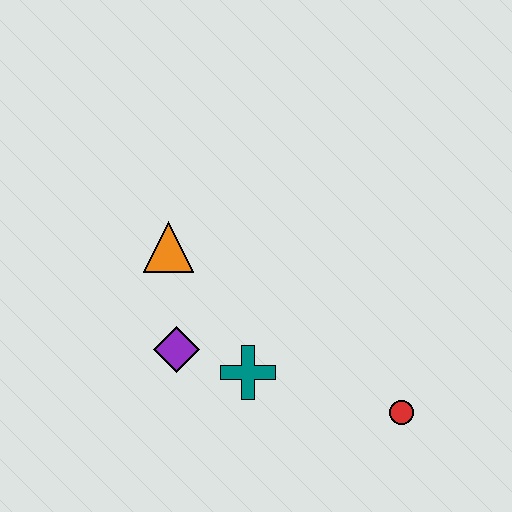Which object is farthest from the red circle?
The orange triangle is farthest from the red circle.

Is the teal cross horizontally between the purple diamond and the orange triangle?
No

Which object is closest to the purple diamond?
The teal cross is closest to the purple diamond.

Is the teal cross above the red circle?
Yes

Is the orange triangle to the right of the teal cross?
No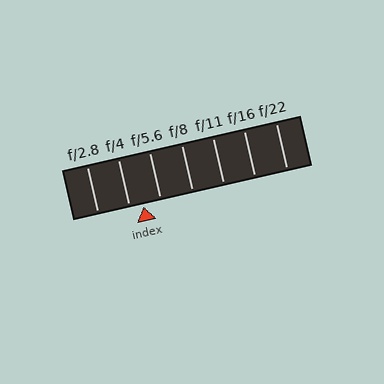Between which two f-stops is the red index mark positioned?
The index mark is between f/4 and f/5.6.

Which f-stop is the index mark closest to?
The index mark is closest to f/4.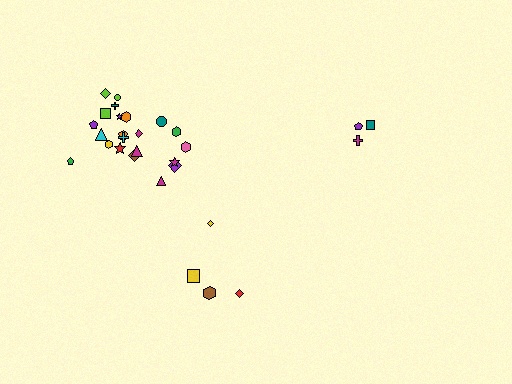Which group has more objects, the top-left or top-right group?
The top-left group.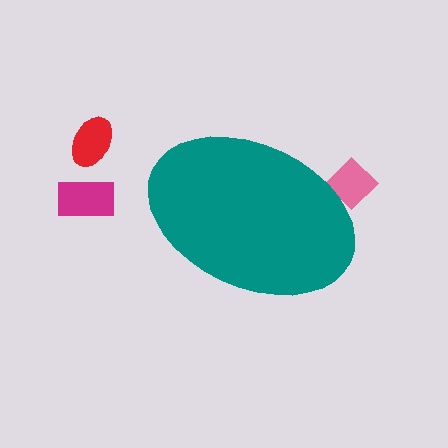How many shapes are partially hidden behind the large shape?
1 shape is partially hidden.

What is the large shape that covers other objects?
A teal ellipse.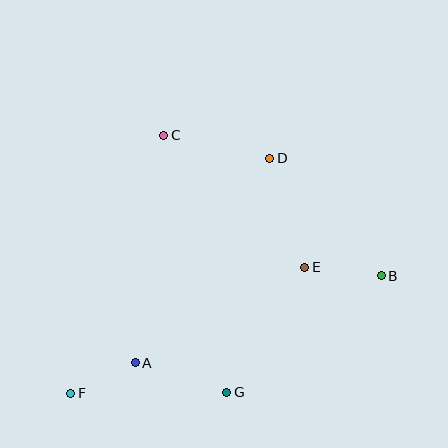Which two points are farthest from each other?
Points B and F are farthest from each other.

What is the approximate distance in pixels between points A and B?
The distance between A and B is approximately 261 pixels.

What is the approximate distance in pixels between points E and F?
The distance between E and F is approximately 266 pixels.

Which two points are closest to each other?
Points A and F are closest to each other.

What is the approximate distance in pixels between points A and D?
The distance between A and D is approximately 245 pixels.